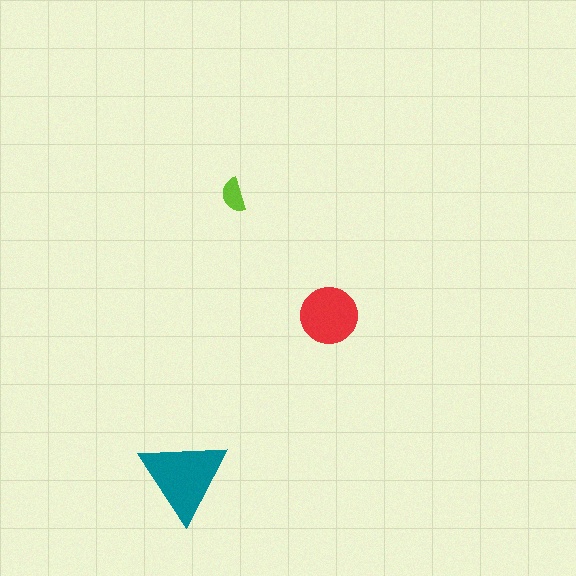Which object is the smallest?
The lime semicircle.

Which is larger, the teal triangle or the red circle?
The teal triangle.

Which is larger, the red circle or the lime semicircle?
The red circle.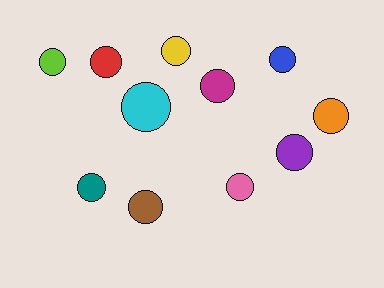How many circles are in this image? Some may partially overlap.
There are 11 circles.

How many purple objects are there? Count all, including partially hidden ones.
There is 1 purple object.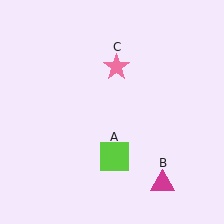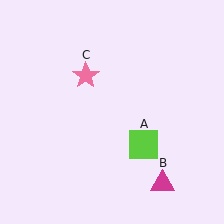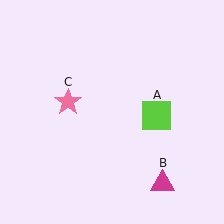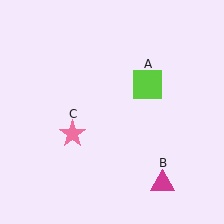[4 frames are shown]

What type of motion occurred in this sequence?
The lime square (object A), pink star (object C) rotated counterclockwise around the center of the scene.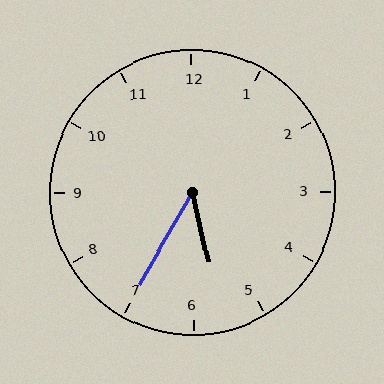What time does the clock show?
5:35.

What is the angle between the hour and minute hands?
Approximately 42 degrees.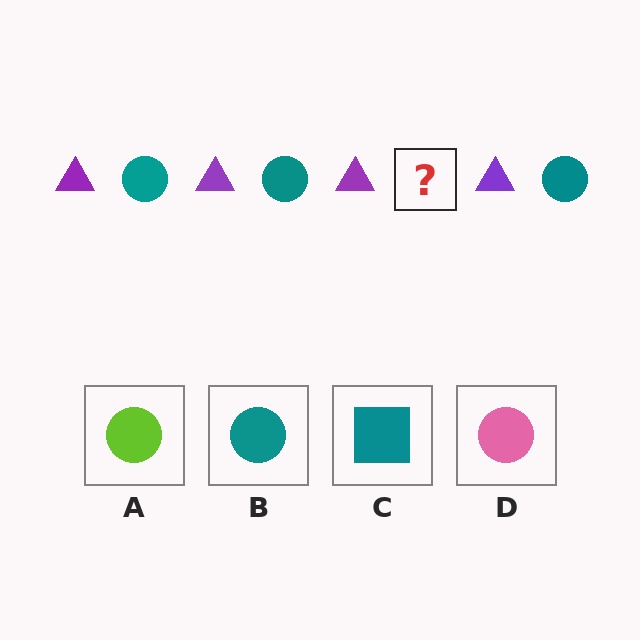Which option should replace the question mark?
Option B.